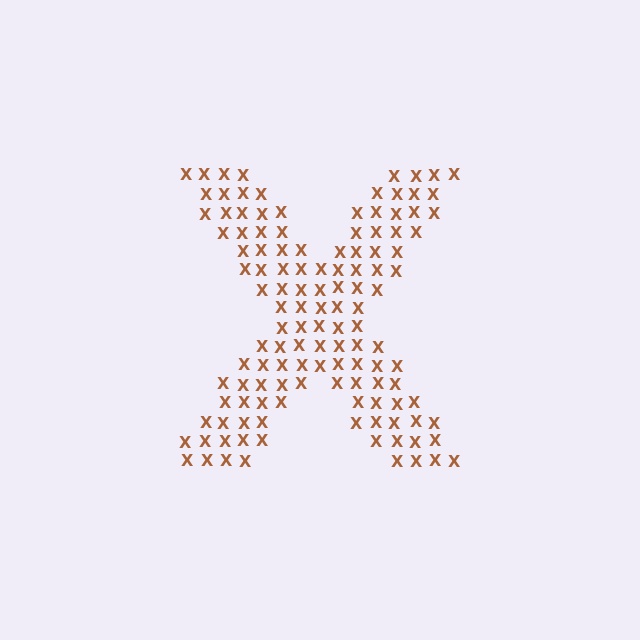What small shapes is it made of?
It is made of small letter X's.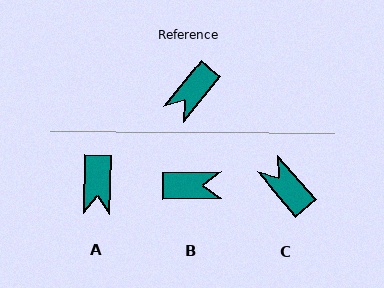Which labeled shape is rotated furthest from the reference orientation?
B, about 130 degrees away.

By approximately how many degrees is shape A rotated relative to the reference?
Approximately 37 degrees counter-clockwise.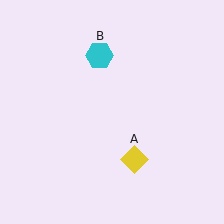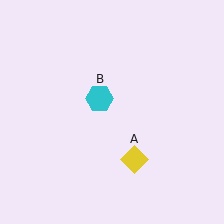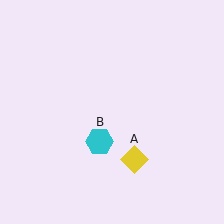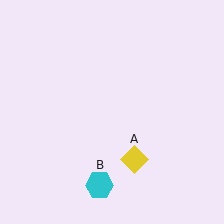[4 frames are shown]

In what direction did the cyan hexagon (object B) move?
The cyan hexagon (object B) moved down.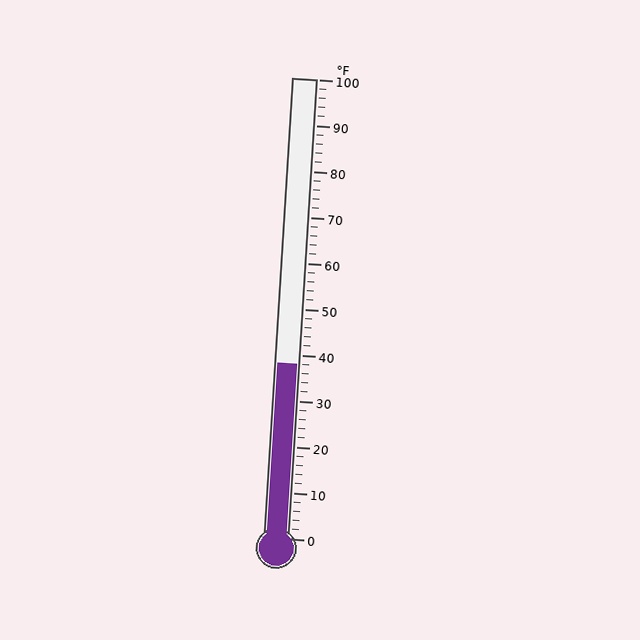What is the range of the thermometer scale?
The thermometer scale ranges from 0°F to 100°F.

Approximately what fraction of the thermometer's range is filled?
The thermometer is filled to approximately 40% of its range.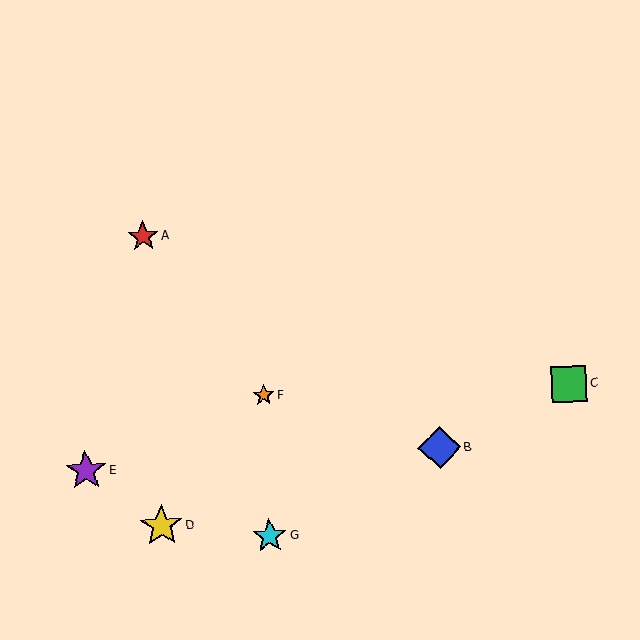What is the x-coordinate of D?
Object D is at x≈161.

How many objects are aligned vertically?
2 objects (F, G) are aligned vertically.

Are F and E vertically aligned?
No, F is at x≈264 and E is at x≈86.